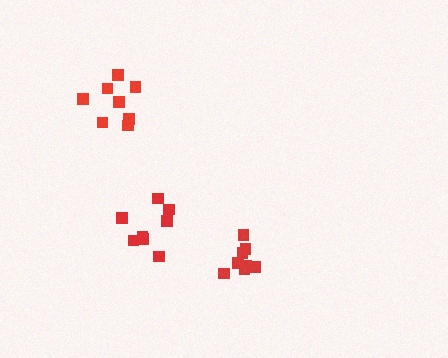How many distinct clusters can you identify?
There are 3 distinct clusters.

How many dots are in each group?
Group 1: 8 dots, Group 2: 8 dots, Group 3: 8 dots (24 total).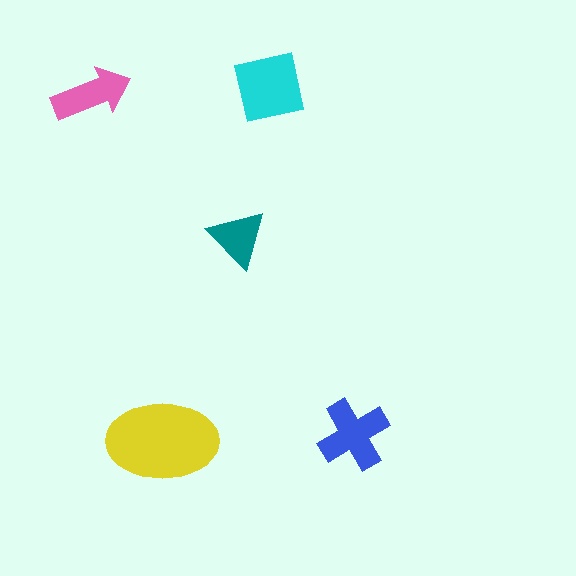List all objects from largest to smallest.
The yellow ellipse, the cyan square, the blue cross, the pink arrow, the teal triangle.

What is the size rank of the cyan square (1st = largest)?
2nd.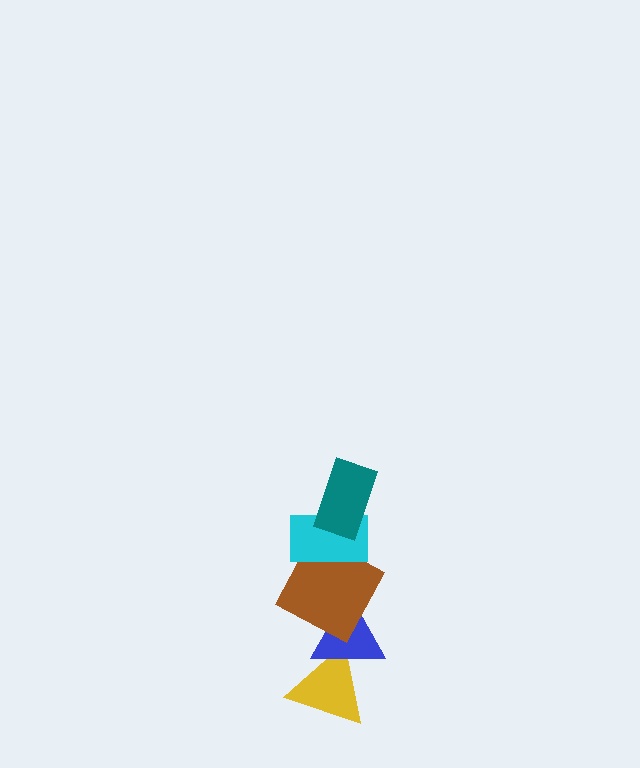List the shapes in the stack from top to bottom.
From top to bottom: the teal rectangle, the cyan rectangle, the brown square, the blue triangle, the yellow triangle.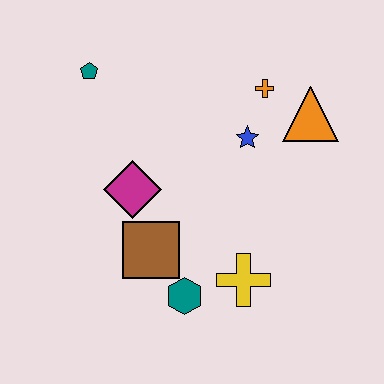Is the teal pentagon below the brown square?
No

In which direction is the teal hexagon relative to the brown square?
The teal hexagon is below the brown square.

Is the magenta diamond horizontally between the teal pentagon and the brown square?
Yes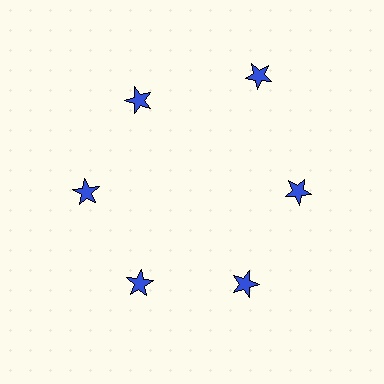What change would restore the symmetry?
The symmetry would be restored by moving it inward, back onto the ring so that all 6 stars sit at equal angles and equal distance from the center.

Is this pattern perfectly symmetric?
No. The 6 blue stars are arranged in a ring, but one element near the 1 o'clock position is pushed outward from the center, breaking the 6-fold rotational symmetry.